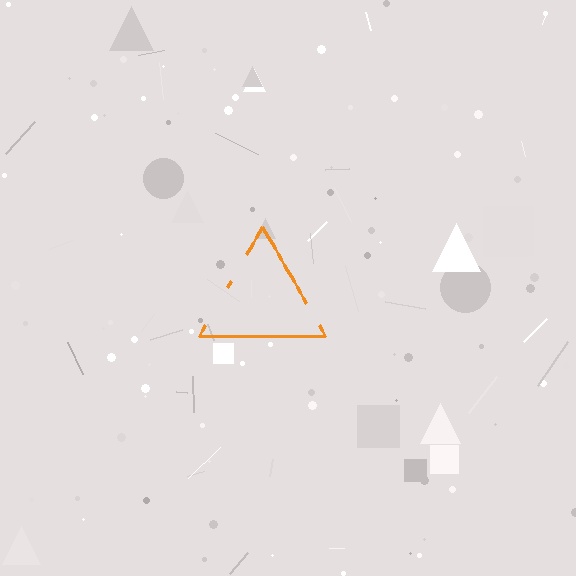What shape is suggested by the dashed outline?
The dashed outline suggests a triangle.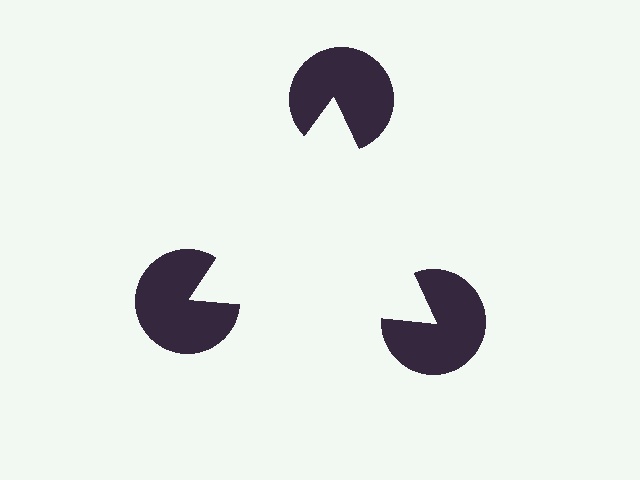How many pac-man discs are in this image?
There are 3 — one at each vertex of the illusory triangle.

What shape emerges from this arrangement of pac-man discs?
An illusory triangle — its edges are inferred from the aligned wedge cuts in the pac-man discs, not physically drawn.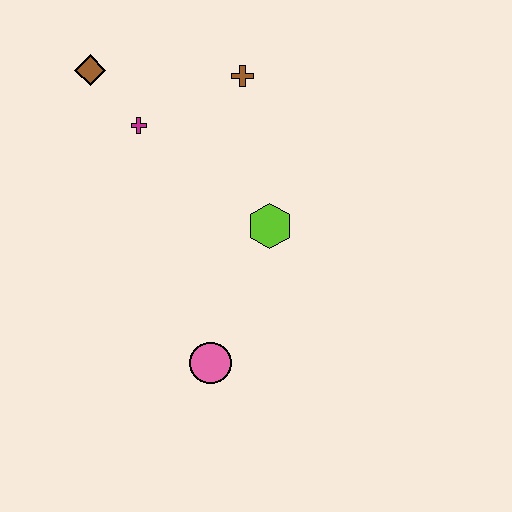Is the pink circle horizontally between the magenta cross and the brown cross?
Yes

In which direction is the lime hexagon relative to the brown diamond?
The lime hexagon is to the right of the brown diamond.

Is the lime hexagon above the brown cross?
No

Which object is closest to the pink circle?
The lime hexagon is closest to the pink circle.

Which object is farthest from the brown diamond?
The pink circle is farthest from the brown diamond.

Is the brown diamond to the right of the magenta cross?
No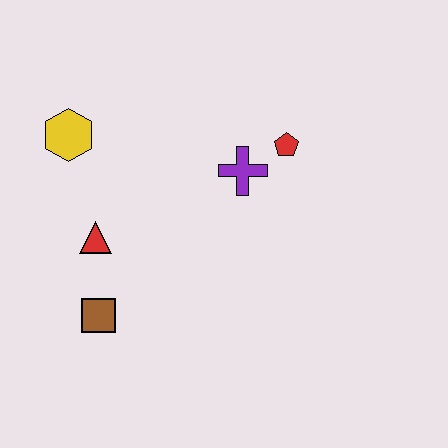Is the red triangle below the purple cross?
Yes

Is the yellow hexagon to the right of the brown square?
No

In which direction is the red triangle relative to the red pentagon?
The red triangle is to the left of the red pentagon.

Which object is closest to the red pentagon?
The purple cross is closest to the red pentagon.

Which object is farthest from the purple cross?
The brown square is farthest from the purple cross.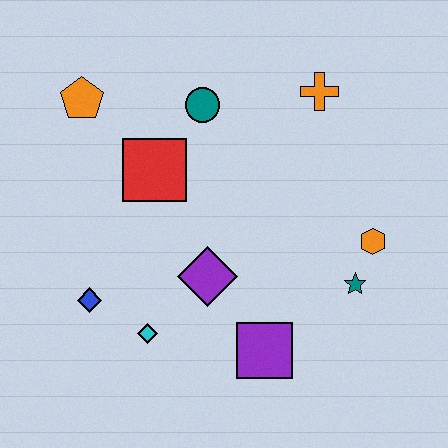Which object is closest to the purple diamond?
The cyan diamond is closest to the purple diamond.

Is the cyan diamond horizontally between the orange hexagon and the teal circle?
No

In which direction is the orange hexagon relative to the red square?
The orange hexagon is to the right of the red square.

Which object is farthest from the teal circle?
The purple square is farthest from the teal circle.